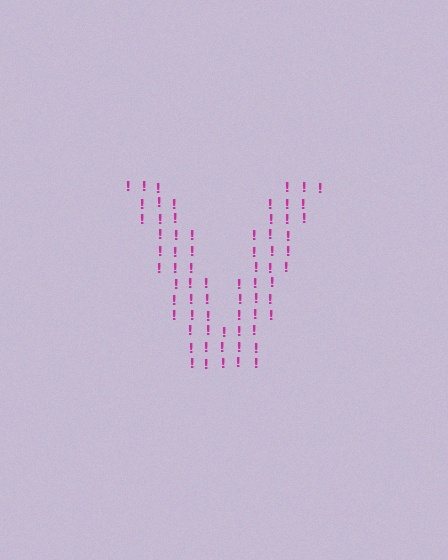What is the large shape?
The large shape is the letter V.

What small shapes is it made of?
It is made of small exclamation marks.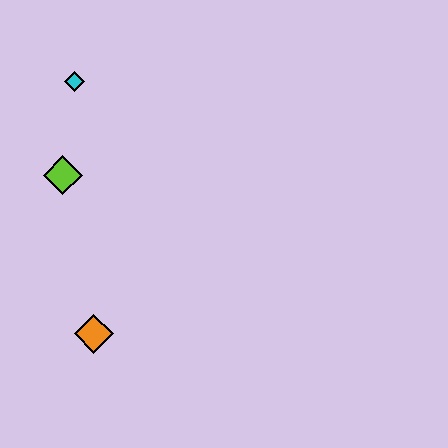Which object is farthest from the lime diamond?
The orange diamond is farthest from the lime diamond.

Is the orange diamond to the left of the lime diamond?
No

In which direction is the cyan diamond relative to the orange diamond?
The cyan diamond is above the orange diamond.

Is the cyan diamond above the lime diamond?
Yes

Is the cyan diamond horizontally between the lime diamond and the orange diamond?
Yes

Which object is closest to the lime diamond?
The cyan diamond is closest to the lime diamond.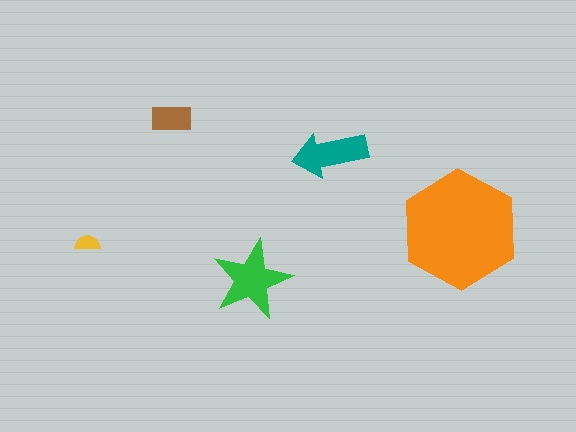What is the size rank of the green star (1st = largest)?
2nd.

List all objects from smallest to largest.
The yellow semicircle, the brown rectangle, the teal arrow, the green star, the orange hexagon.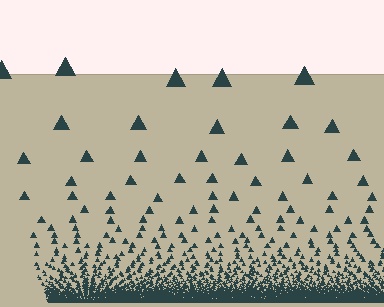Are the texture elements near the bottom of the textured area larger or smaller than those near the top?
Smaller. The gradient is inverted — elements near the bottom are smaller and denser.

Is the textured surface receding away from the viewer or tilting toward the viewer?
The surface appears to tilt toward the viewer. Texture elements get larger and sparser toward the top.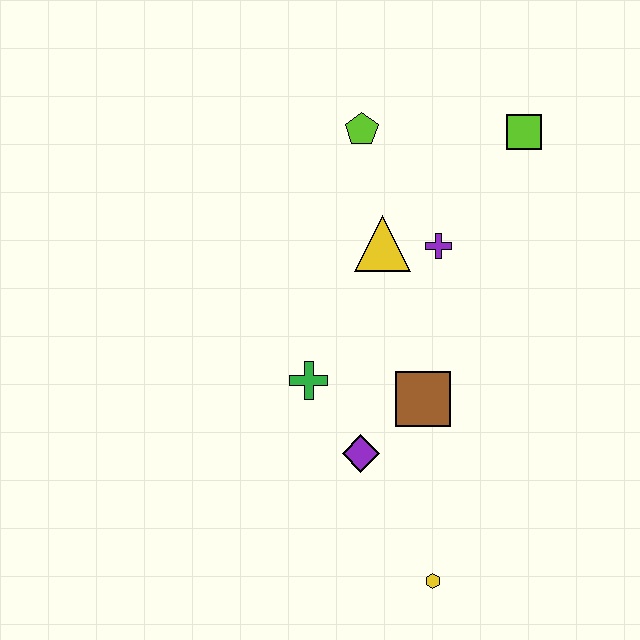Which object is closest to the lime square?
The purple cross is closest to the lime square.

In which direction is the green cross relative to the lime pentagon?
The green cross is below the lime pentagon.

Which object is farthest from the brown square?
The lime square is farthest from the brown square.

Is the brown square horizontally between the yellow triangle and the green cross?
No